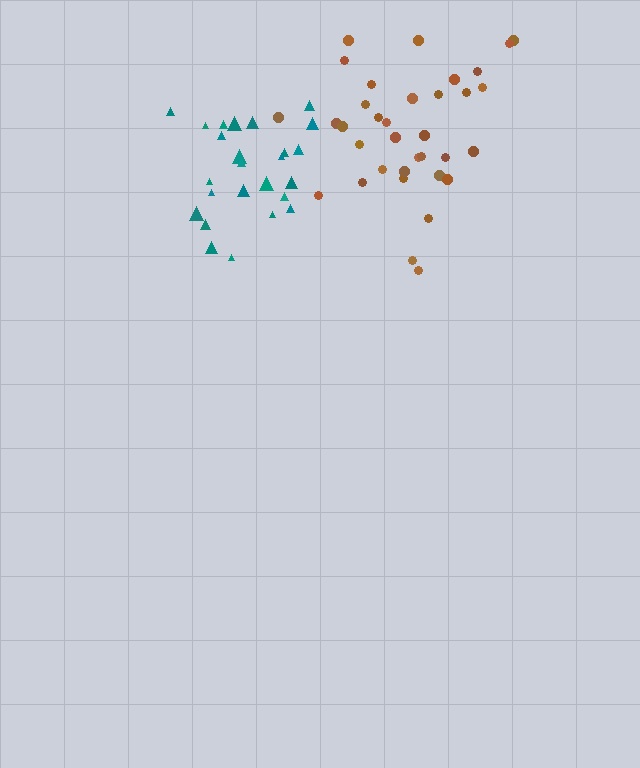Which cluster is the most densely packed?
Teal.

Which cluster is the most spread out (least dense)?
Brown.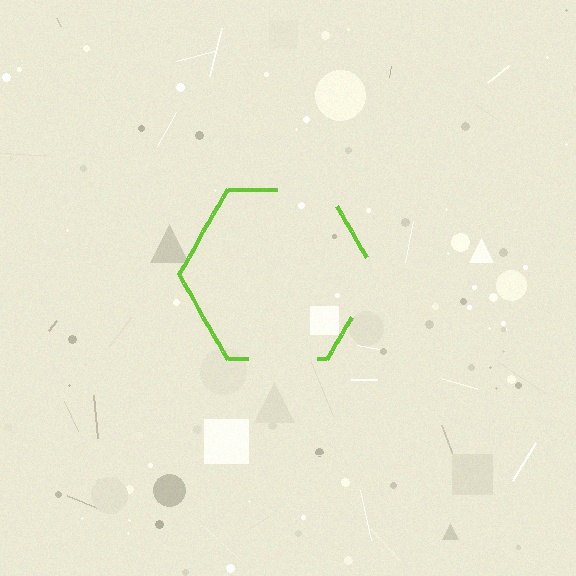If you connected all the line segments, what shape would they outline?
They would outline a hexagon.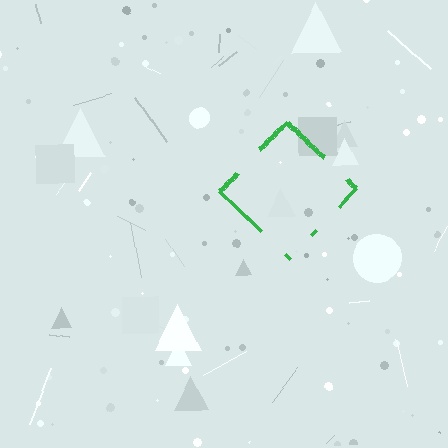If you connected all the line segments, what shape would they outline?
They would outline a diamond.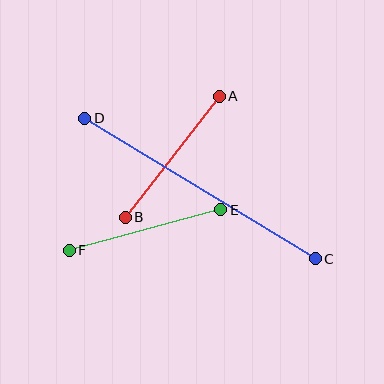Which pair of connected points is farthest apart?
Points C and D are farthest apart.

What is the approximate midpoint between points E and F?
The midpoint is at approximately (145, 230) pixels.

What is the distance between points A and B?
The distance is approximately 153 pixels.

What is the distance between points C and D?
The distance is approximately 270 pixels.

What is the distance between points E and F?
The distance is approximately 157 pixels.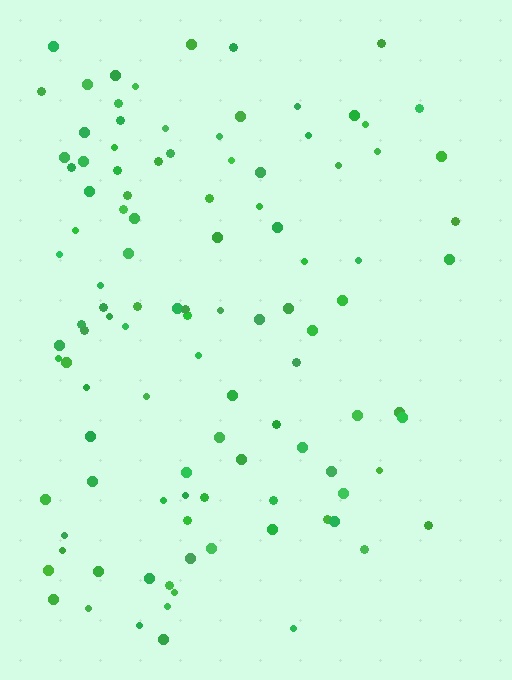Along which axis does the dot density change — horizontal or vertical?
Horizontal.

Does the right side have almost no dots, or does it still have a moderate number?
Still a moderate number, just noticeably fewer than the left.